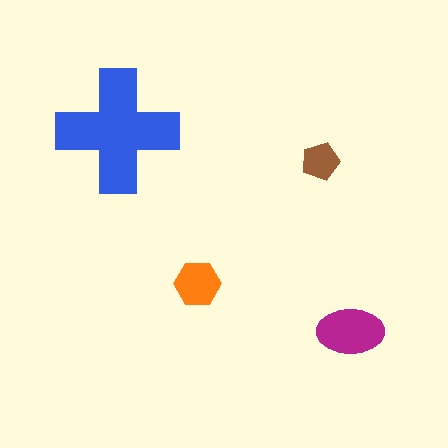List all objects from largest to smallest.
The blue cross, the magenta ellipse, the orange hexagon, the brown pentagon.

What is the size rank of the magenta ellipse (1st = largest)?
2nd.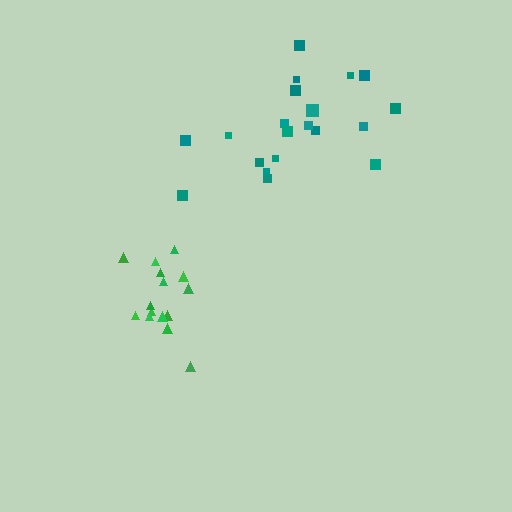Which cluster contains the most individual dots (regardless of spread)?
Teal (20).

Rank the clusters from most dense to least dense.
green, teal.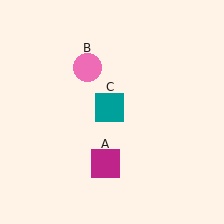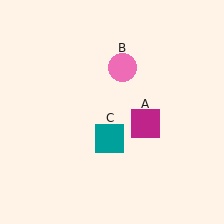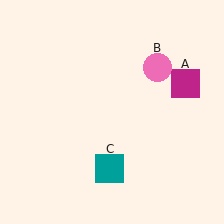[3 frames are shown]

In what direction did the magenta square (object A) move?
The magenta square (object A) moved up and to the right.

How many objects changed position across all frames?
3 objects changed position: magenta square (object A), pink circle (object B), teal square (object C).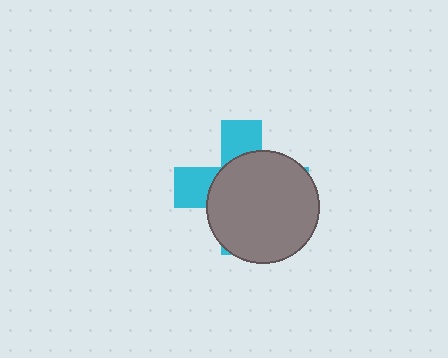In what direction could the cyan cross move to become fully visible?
The cyan cross could move toward the upper-left. That would shift it out from behind the gray circle entirely.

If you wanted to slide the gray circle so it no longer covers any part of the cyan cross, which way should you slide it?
Slide it toward the lower-right — that is the most direct way to separate the two shapes.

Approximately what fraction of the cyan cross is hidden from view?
Roughly 68% of the cyan cross is hidden behind the gray circle.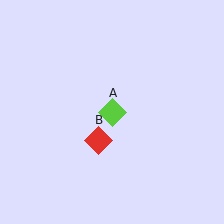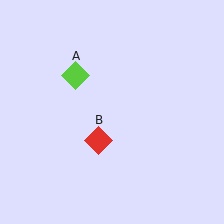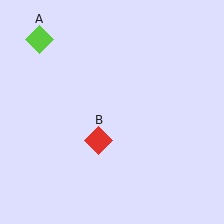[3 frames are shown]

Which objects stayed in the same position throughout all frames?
Red diamond (object B) remained stationary.